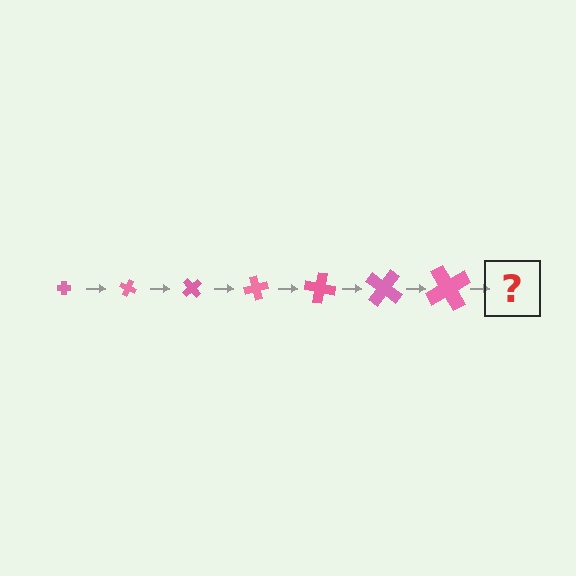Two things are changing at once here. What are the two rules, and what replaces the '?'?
The two rules are that the cross grows larger each step and it rotates 25 degrees each step. The '?' should be a cross, larger than the previous one and rotated 175 degrees from the start.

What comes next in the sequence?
The next element should be a cross, larger than the previous one and rotated 175 degrees from the start.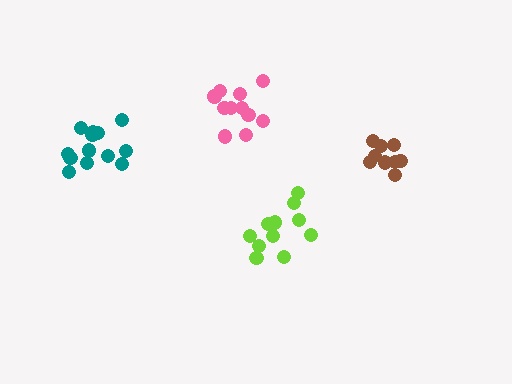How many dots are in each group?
Group 1: 11 dots, Group 2: 13 dots, Group 3: 9 dots, Group 4: 11 dots (44 total).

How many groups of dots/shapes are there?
There are 4 groups.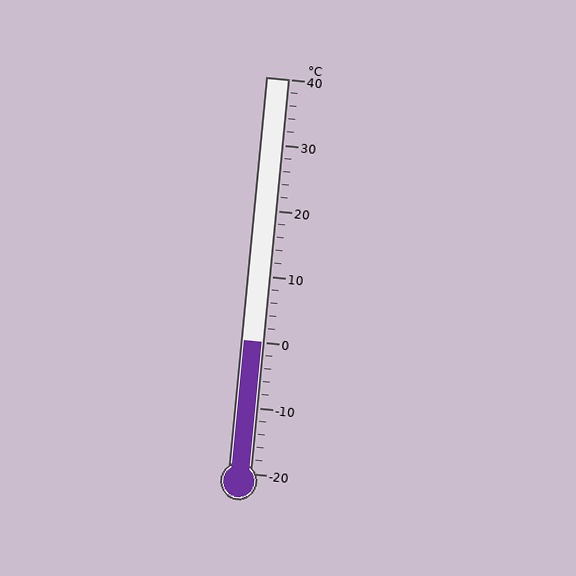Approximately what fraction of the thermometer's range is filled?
The thermometer is filled to approximately 35% of its range.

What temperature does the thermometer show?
The thermometer shows approximately 0°C.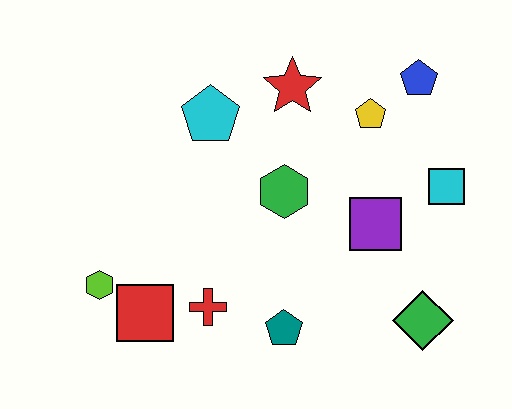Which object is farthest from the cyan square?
The lime hexagon is farthest from the cyan square.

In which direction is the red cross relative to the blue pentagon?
The red cross is below the blue pentagon.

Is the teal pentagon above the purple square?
No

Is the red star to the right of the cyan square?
No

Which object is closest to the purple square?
The cyan square is closest to the purple square.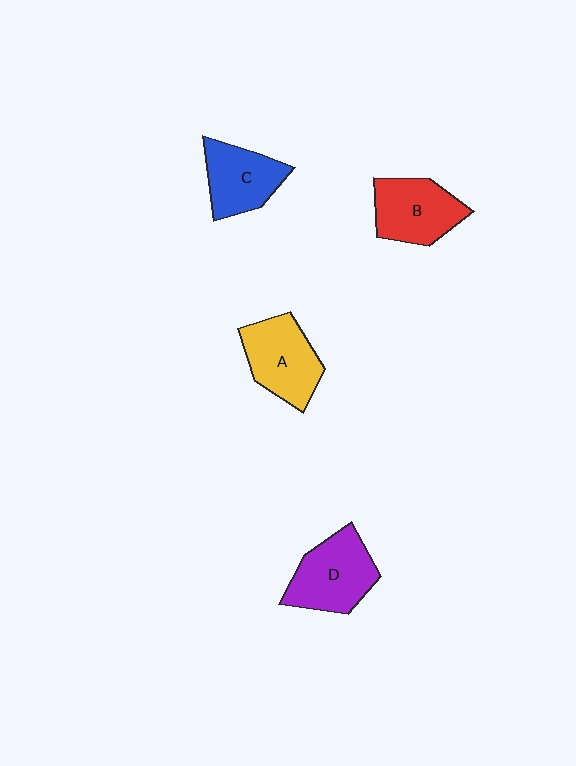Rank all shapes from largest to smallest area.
From largest to smallest: D (purple), A (yellow), B (red), C (blue).